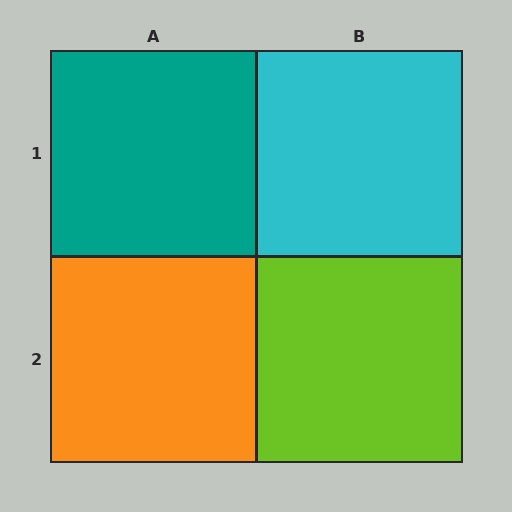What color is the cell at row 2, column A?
Orange.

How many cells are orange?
1 cell is orange.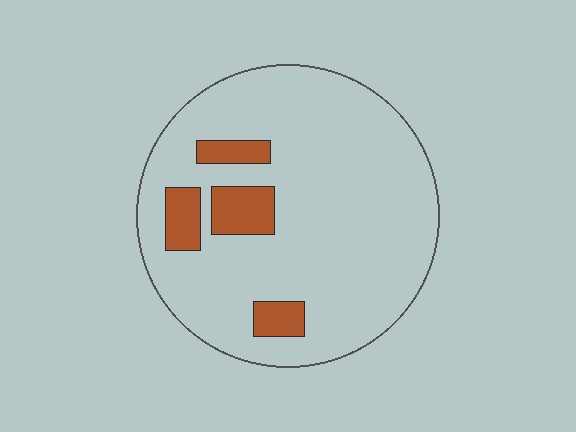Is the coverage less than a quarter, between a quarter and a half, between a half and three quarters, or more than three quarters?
Less than a quarter.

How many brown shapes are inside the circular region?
4.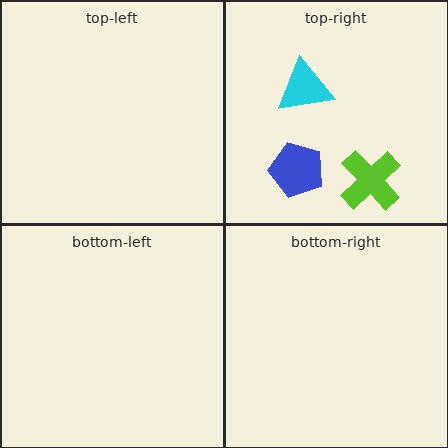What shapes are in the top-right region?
The cyan triangle, the blue pentagon, the lime cross.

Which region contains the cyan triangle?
The top-right region.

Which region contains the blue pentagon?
The top-right region.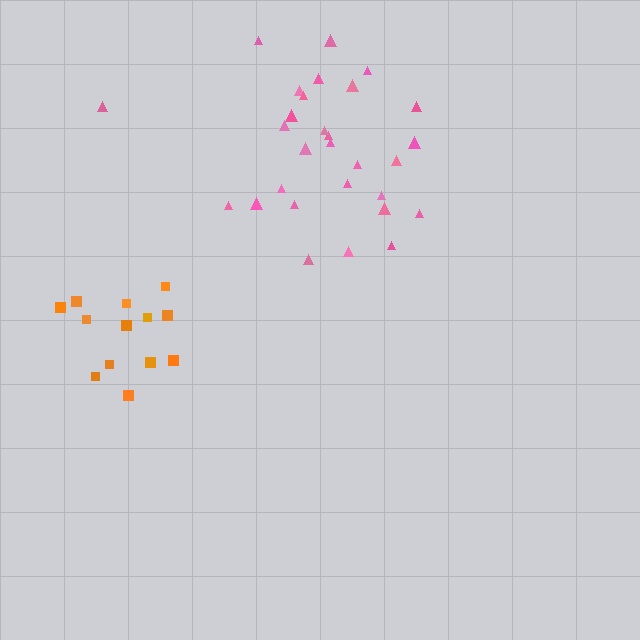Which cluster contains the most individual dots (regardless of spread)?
Pink (29).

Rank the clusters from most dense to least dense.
orange, pink.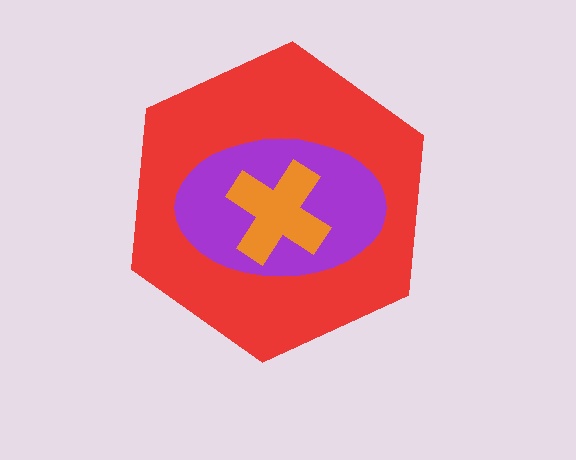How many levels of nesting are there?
3.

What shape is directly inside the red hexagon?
The purple ellipse.